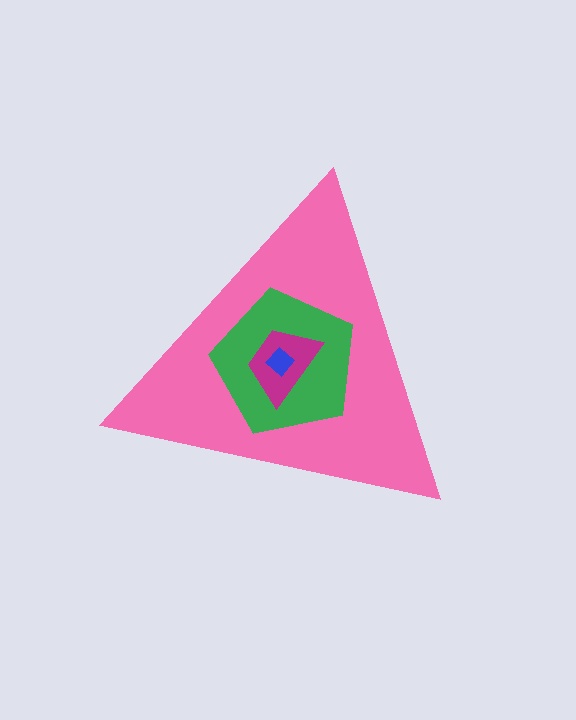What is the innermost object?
The blue diamond.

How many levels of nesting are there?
4.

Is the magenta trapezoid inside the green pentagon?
Yes.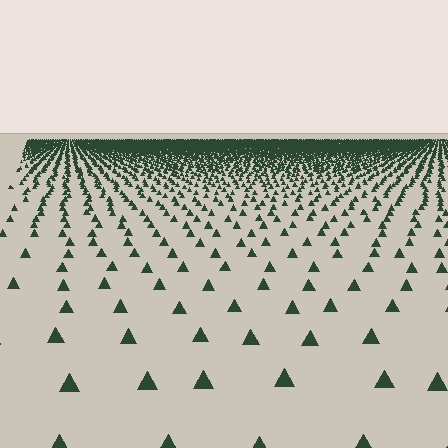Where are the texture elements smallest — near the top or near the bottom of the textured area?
Near the top.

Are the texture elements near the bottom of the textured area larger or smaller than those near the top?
Larger. Near the bottom, elements are closer to the viewer and appear at a bigger on-screen size.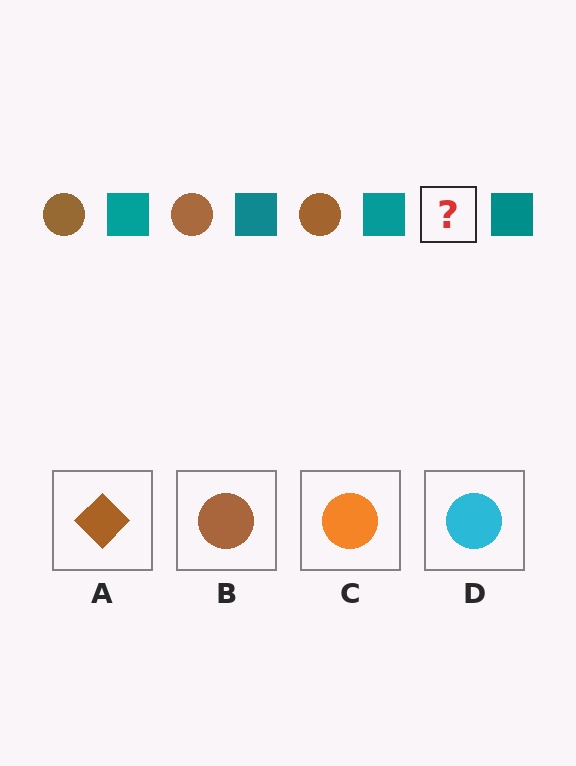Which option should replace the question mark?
Option B.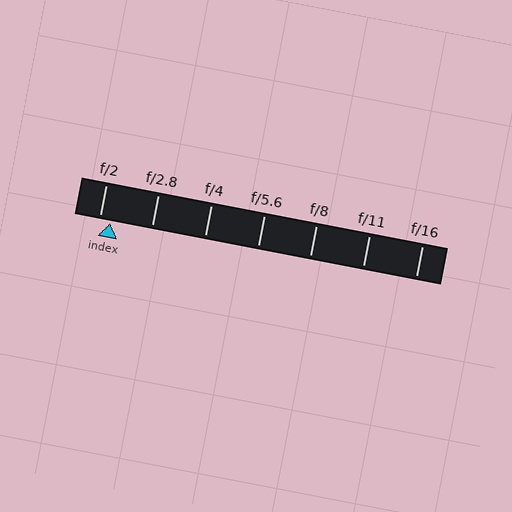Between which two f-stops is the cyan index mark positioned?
The index mark is between f/2 and f/2.8.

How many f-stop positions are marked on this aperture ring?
There are 7 f-stop positions marked.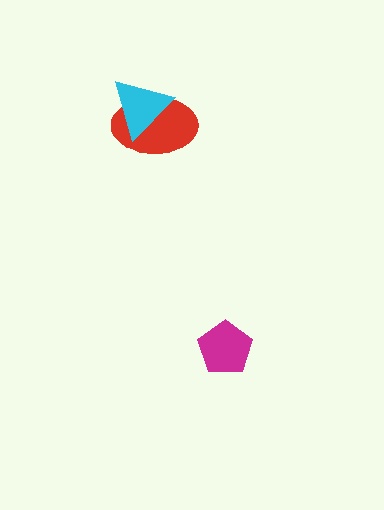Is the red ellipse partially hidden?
Yes, it is partially covered by another shape.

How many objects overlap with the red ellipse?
1 object overlaps with the red ellipse.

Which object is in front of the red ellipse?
The cyan triangle is in front of the red ellipse.